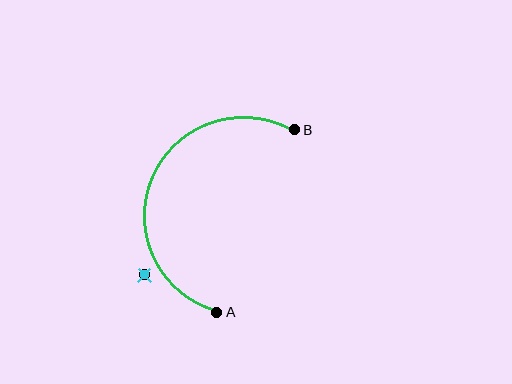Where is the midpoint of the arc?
The arc midpoint is the point on the curve farthest from the straight line joining A and B. It sits to the left of that line.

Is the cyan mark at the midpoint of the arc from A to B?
No — the cyan mark does not lie on the arc at all. It sits slightly outside the curve.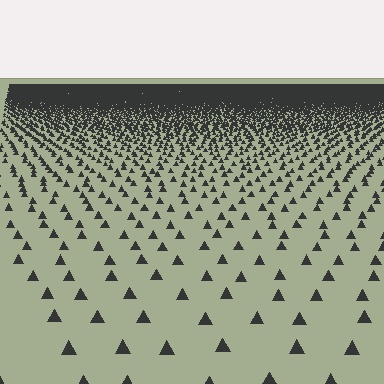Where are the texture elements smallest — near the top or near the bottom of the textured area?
Near the top.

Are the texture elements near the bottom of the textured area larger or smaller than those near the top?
Larger. Near the bottom, elements are closer to the viewer and appear at a bigger on-screen size.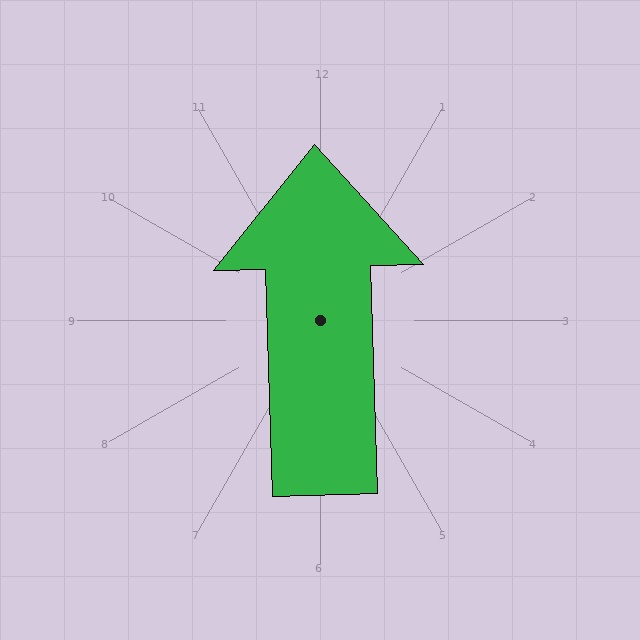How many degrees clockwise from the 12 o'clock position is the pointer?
Approximately 358 degrees.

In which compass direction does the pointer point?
North.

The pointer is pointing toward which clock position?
Roughly 12 o'clock.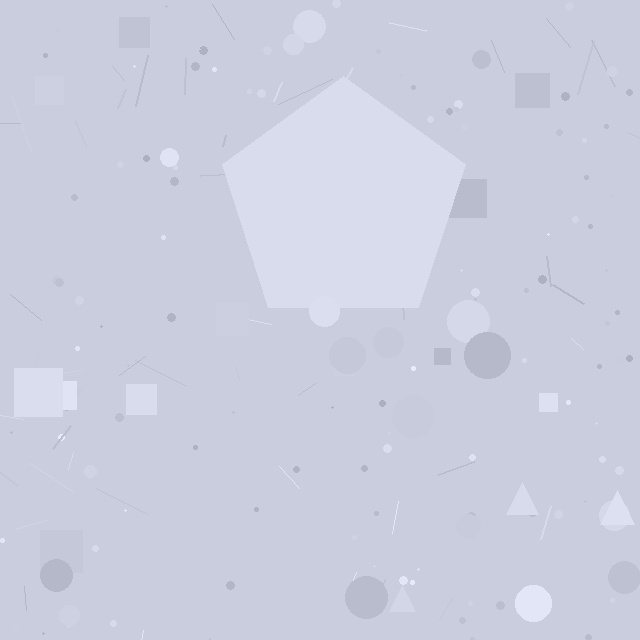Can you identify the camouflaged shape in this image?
The camouflaged shape is a pentagon.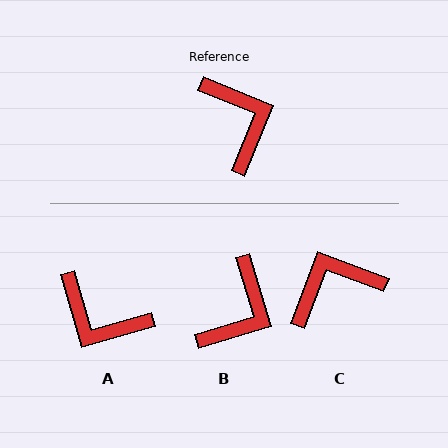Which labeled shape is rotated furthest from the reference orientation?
A, about 142 degrees away.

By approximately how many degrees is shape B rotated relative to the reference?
Approximately 51 degrees clockwise.